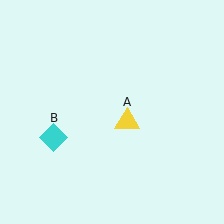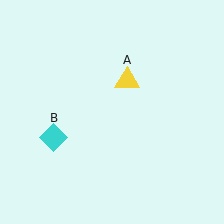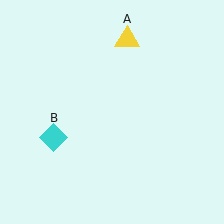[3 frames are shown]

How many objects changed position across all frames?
1 object changed position: yellow triangle (object A).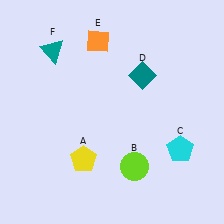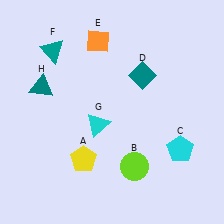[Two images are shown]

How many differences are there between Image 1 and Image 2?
There are 2 differences between the two images.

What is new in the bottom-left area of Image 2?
A cyan triangle (G) was added in the bottom-left area of Image 2.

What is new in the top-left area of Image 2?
A teal triangle (H) was added in the top-left area of Image 2.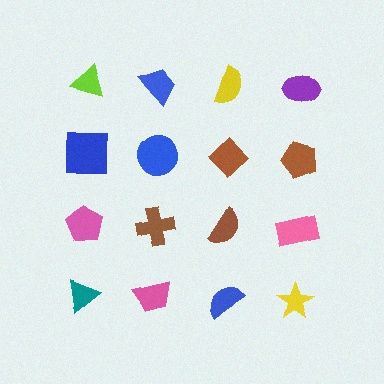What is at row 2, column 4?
A brown pentagon.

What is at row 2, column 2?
A blue circle.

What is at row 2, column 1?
A blue square.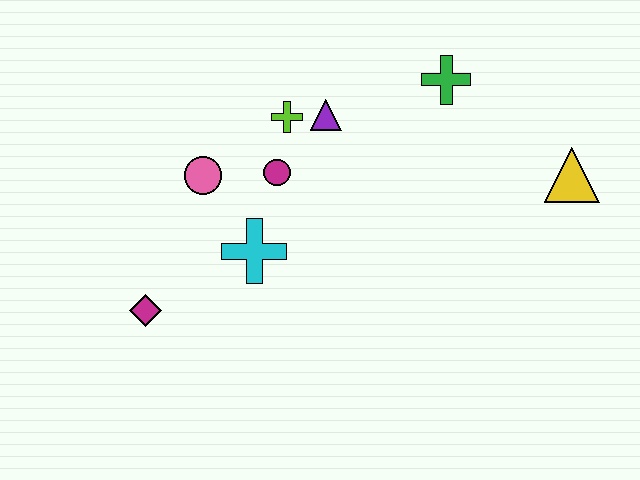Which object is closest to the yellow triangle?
The green cross is closest to the yellow triangle.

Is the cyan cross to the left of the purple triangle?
Yes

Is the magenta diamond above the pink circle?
No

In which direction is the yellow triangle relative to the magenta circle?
The yellow triangle is to the right of the magenta circle.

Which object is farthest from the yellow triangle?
The magenta diamond is farthest from the yellow triangle.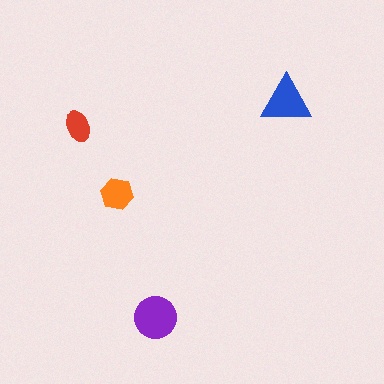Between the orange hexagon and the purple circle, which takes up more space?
The purple circle.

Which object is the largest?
The purple circle.